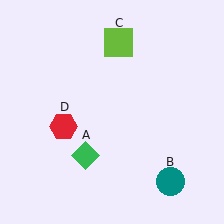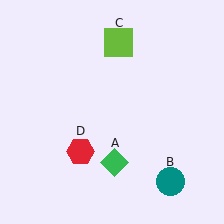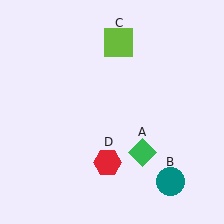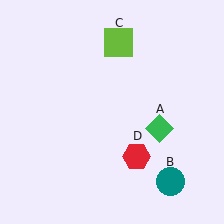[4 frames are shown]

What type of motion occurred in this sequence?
The green diamond (object A), red hexagon (object D) rotated counterclockwise around the center of the scene.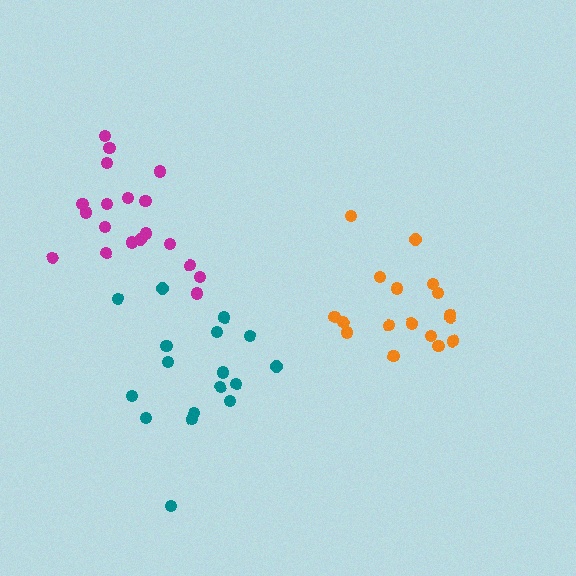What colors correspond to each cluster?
The clusters are colored: magenta, teal, orange.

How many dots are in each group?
Group 1: 19 dots, Group 2: 17 dots, Group 3: 17 dots (53 total).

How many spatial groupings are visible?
There are 3 spatial groupings.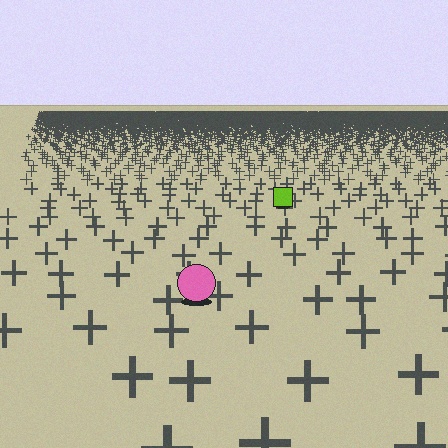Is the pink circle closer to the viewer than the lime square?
Yes. The pink circle is closer — you can tell from the texture gradient: the ground texture is coarser near it.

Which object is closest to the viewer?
The pink circle is closest. The texture marks near it are larger and more spread out.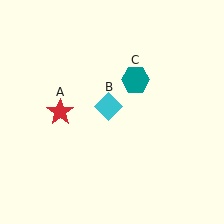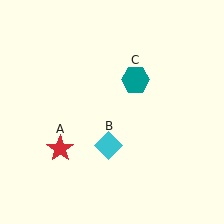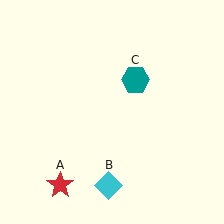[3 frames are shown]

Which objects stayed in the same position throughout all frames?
Teal hexagon (object C) remained stationary.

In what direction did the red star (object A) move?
The red star (object A) moved down.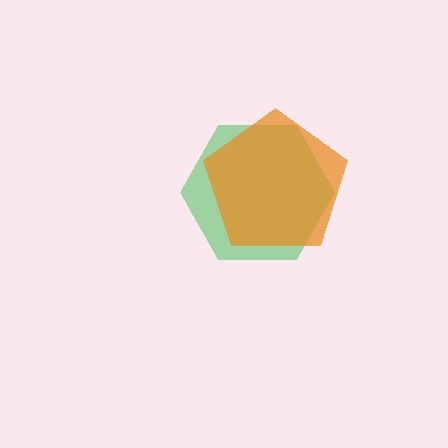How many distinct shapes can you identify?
There are 2 distinct shapes: a green hexagon, an orange pentagon.